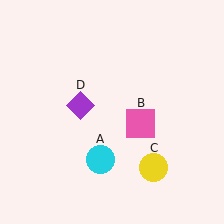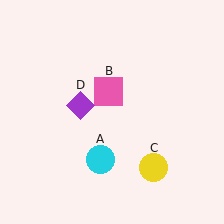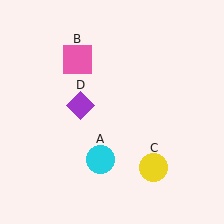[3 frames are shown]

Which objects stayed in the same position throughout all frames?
Cyan circle (object A) and yellow circle (object C) and purple diamond (object D) remained stationary.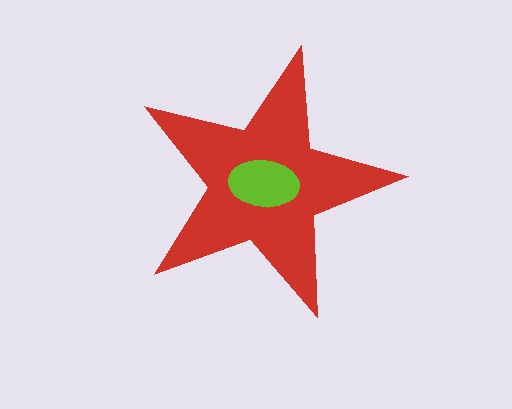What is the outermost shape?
The red star.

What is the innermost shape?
The lime ellipse.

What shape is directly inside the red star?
The lime ellipse.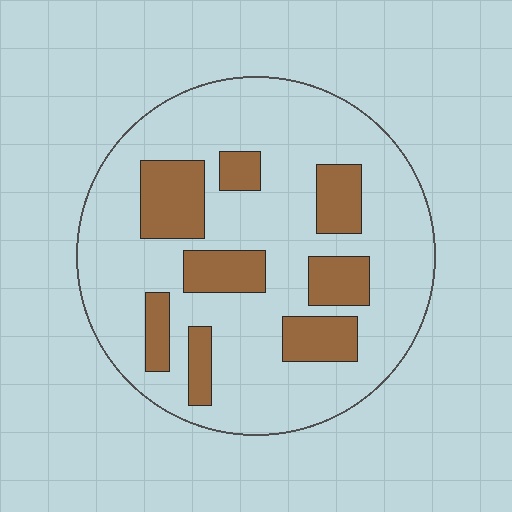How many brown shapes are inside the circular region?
8.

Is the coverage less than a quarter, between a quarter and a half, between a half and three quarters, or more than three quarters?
Less than a quarter.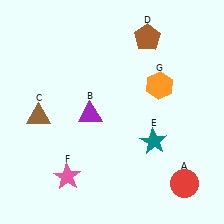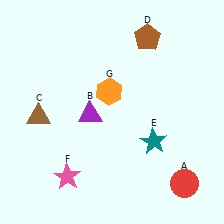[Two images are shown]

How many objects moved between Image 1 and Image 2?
1 object moved between the two images.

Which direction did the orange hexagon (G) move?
The orange hexagon (G) moved left.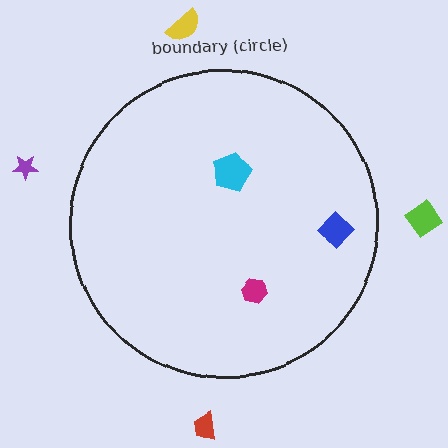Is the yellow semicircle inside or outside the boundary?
Outside.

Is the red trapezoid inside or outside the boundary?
Outside.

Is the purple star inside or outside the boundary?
Outside.